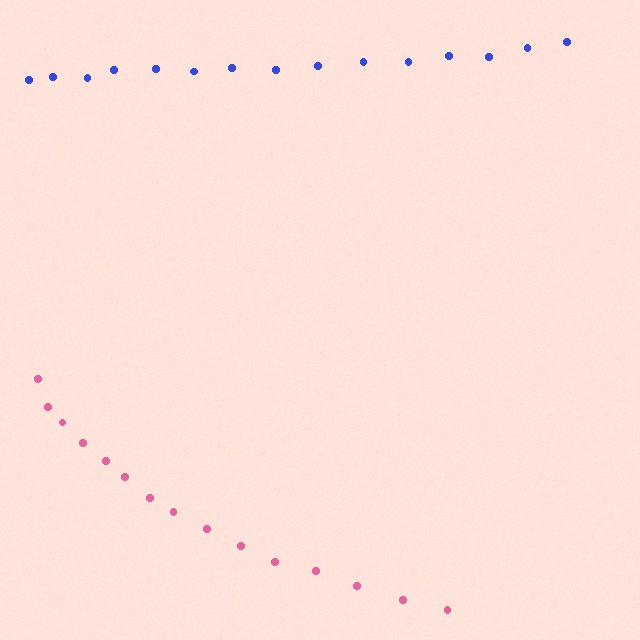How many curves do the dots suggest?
There are 2 distinct paths.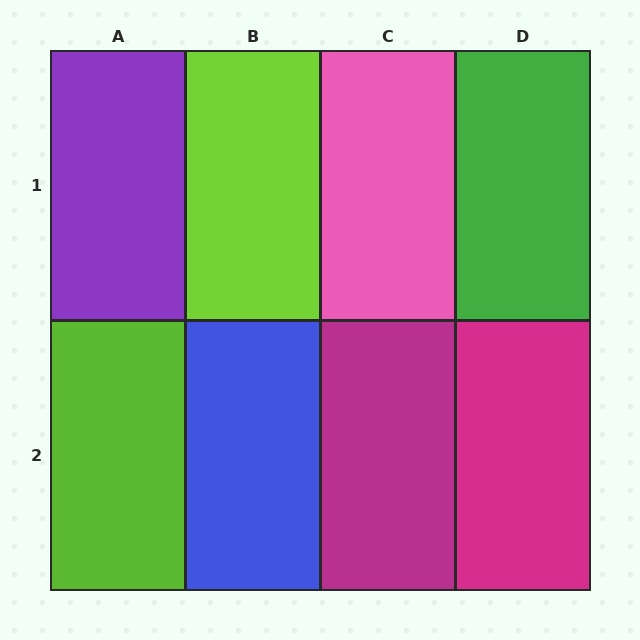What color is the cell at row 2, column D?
Magenta.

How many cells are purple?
1 cell is purple.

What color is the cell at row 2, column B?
Blue.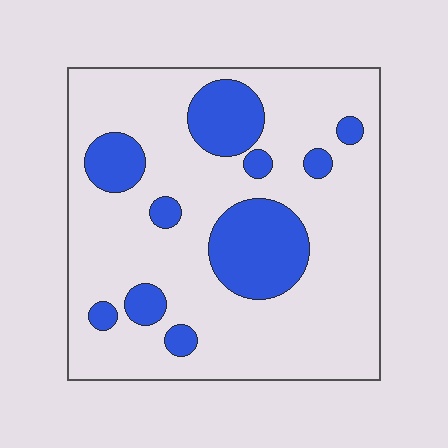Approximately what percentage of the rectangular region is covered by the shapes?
Approximately 20%.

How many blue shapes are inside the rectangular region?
10.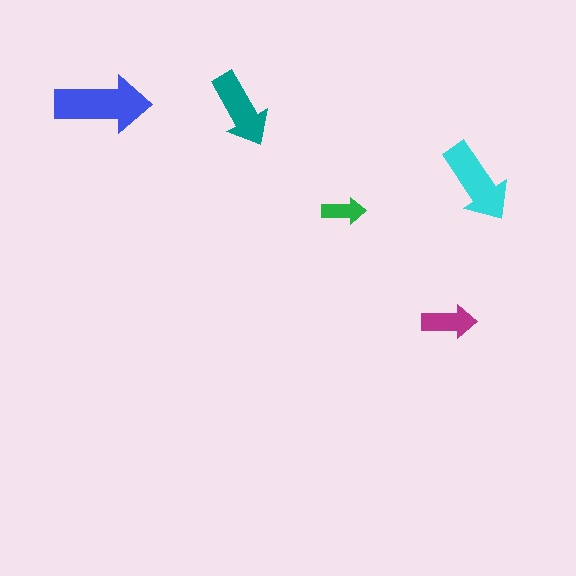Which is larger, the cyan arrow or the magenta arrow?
The cyan one.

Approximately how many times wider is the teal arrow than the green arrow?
About 2 times wider.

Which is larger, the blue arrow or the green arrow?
The blue one.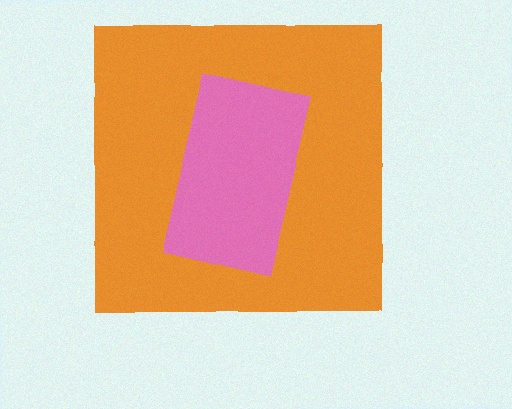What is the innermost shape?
The pink rectangle.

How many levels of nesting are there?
2.